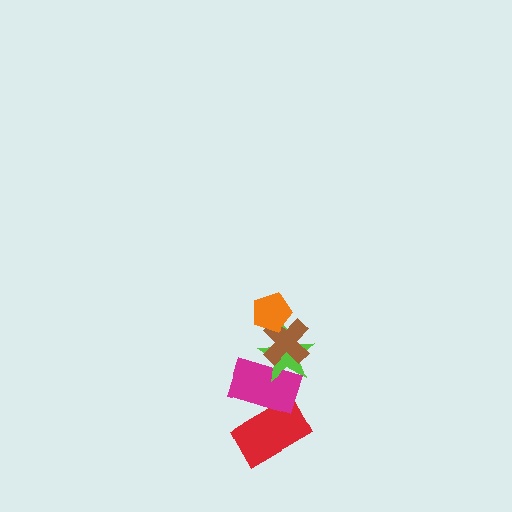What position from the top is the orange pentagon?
The orange pentagon is 1st from the top.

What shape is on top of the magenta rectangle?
The lime star is on top of the magenta rectangle.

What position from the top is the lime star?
The lime star is 3rd from the top.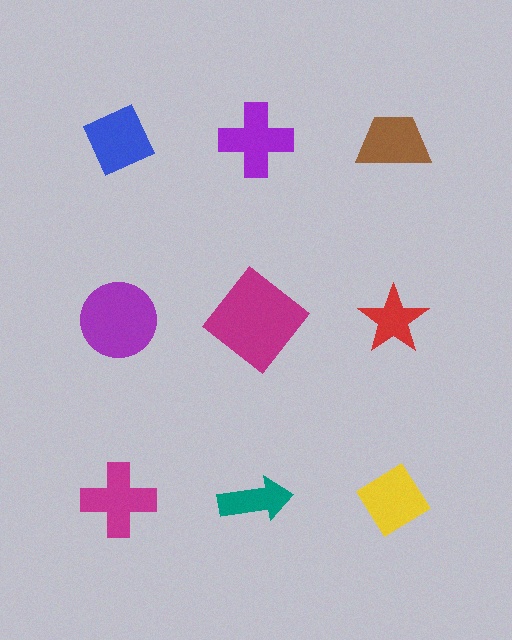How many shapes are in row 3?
3 shapes.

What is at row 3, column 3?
A yellow diamond.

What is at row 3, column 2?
A teal arrow.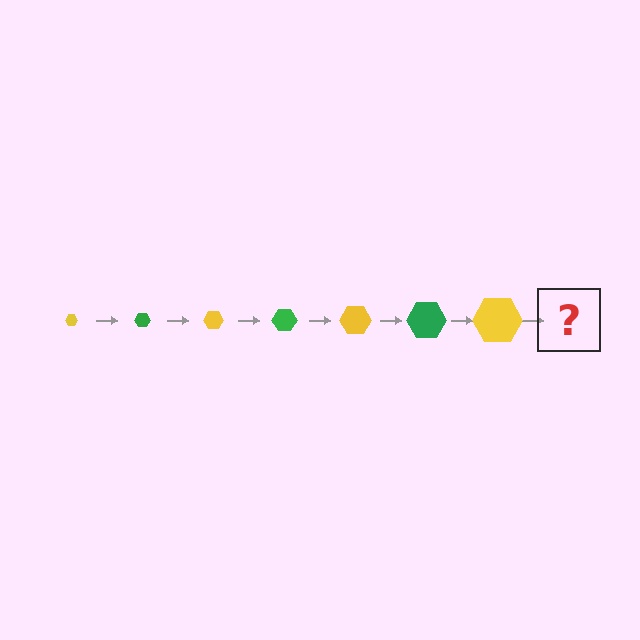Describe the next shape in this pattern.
It should be a green hexagon, larger than the previous one.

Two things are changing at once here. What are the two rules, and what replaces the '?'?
The two rules are that the hexagon grows larger each step and the color cycles through yellow and green. The '?' should be a green hexagon, larger than the previous one.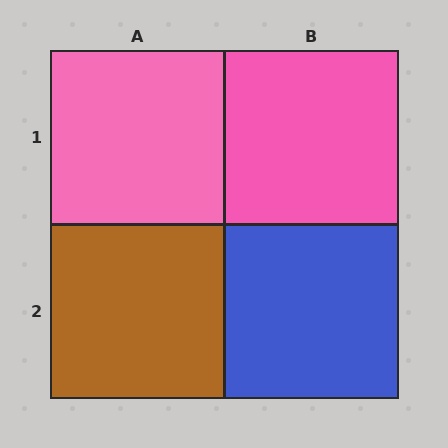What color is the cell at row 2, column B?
Blue.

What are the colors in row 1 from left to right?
Pink, pink.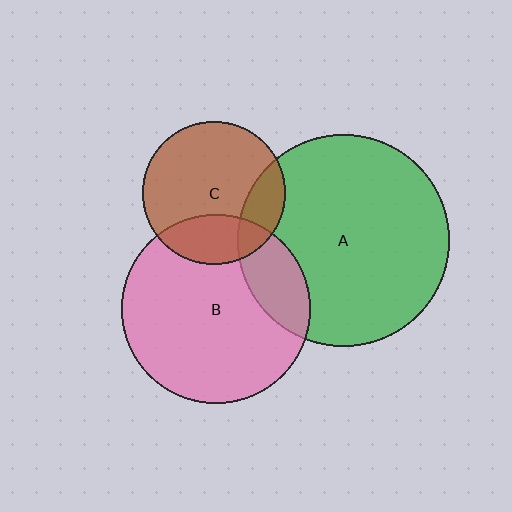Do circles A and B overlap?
Yes.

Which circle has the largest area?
Circle A (green).